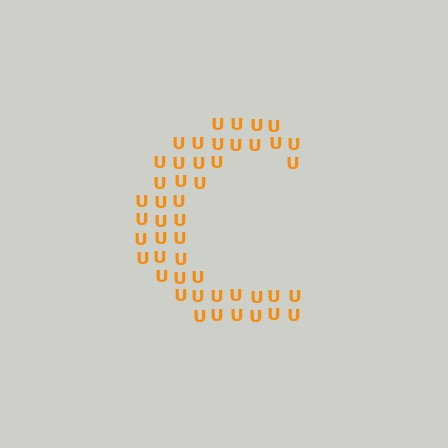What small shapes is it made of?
It is made of small letter U's.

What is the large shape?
The large shape is the letter C.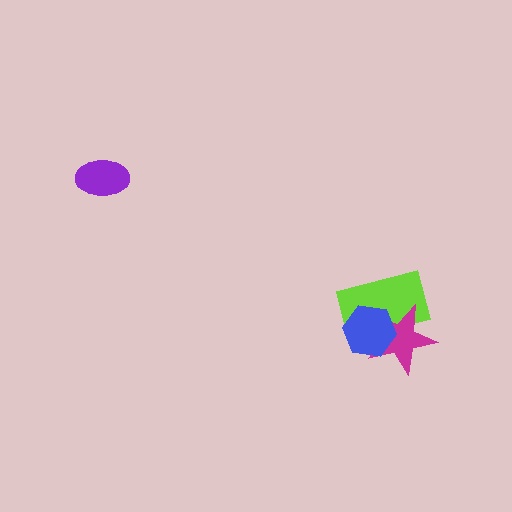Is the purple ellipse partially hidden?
No, no other shape covers it.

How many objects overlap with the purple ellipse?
0 objects overlap with the purple ellipse.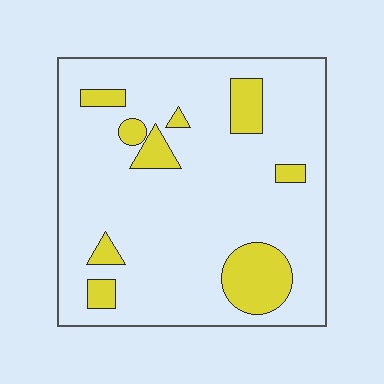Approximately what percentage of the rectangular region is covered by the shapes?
Approximately 15%.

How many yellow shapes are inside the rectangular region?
9.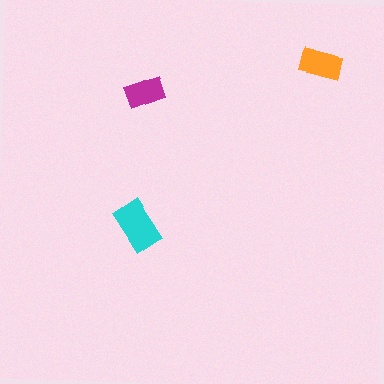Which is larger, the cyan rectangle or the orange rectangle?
The cyan one.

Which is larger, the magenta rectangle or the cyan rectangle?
The cyan one.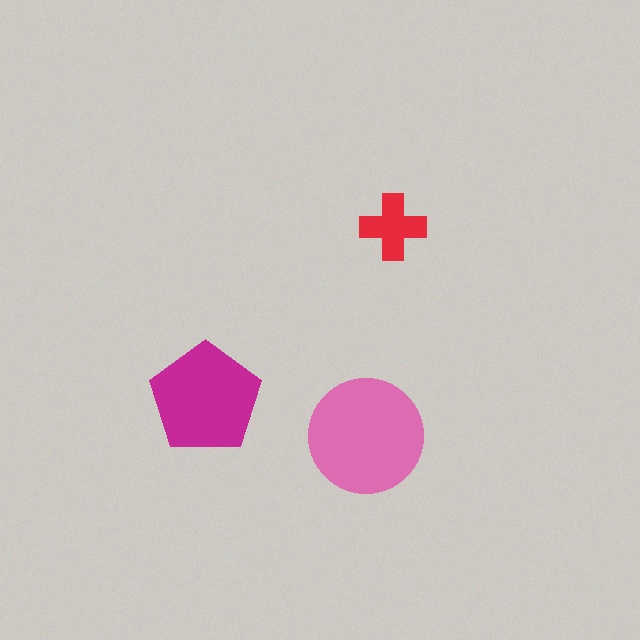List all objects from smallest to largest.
The red cross, the magenta pentagon, the pink circle.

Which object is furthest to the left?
The magenta pentagon is leftmost.